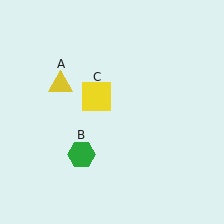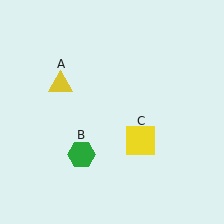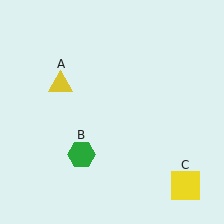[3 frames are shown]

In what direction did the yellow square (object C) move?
The yellow square (object C) moved down and to the right.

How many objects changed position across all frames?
1 object changed position: yellow square (object C).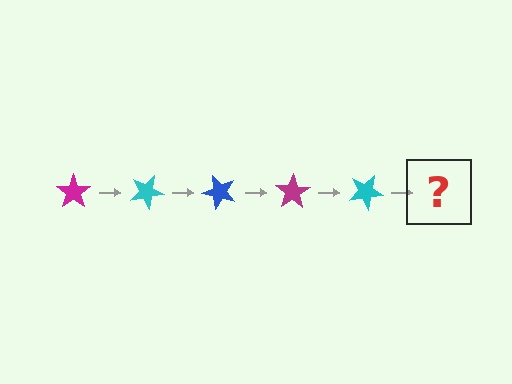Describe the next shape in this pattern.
It should be a blue star, rotated 125 degrees from the start.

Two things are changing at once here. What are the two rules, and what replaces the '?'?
The two rules are that it rotates 25 degrees each step and the color cycles through magenta, cyan, and blue. The '?' should be a blue star, rotated 125 degrees from the start.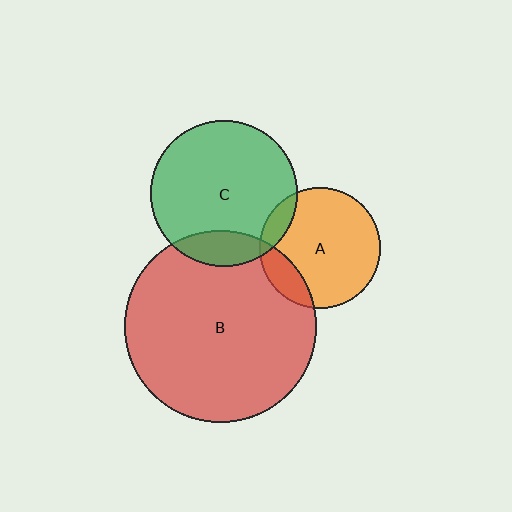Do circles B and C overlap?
Yes.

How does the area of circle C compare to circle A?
Approximately 1.5 times.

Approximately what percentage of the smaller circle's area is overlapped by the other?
Approximately 15%.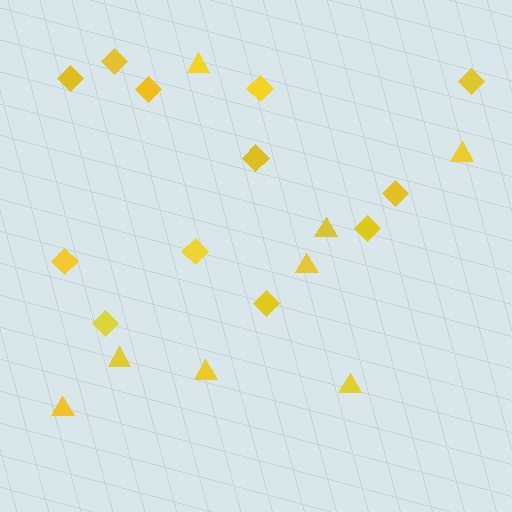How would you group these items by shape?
There are 2 groups: one group of triangles (8) and one group of diamonds (12).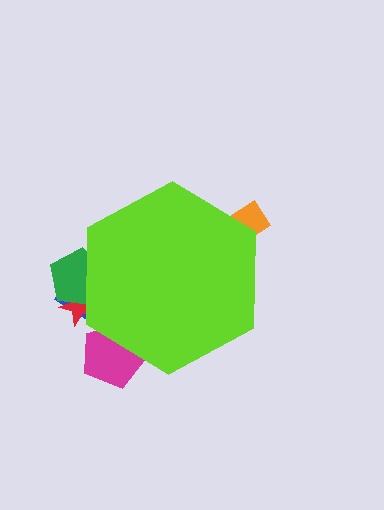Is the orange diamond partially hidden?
Yes, the orange diamond is partially hidden behind the lime hexagon.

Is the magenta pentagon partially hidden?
Yes, the magenta pentagon is partially hidden behind the lime hexagon.